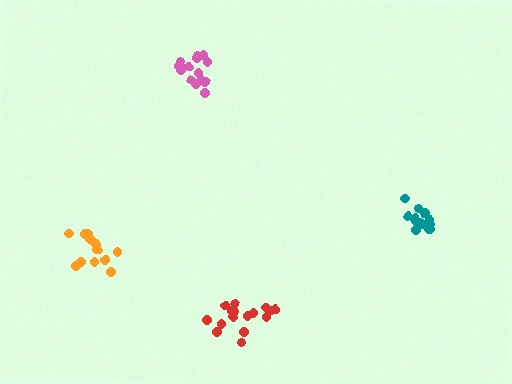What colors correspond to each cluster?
The clusters are colored: red, teal, pink, orange.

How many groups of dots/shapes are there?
There are 4 groups.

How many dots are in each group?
Group 1: 16 dots, Group 2: 13 dots, Group 3: 15 dots, Group 4: 14 dots (58 total).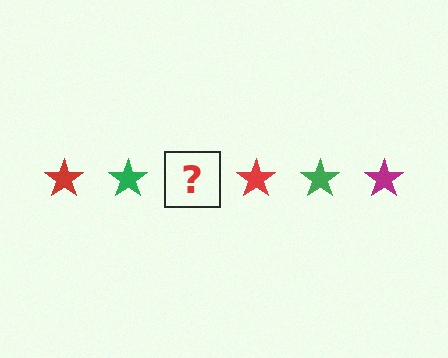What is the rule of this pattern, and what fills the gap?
The rule is that the pattern cycles through red, green, magenta stars. The gap should be filled with a magenta star.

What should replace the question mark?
The question mark should be replaced with a magenta star.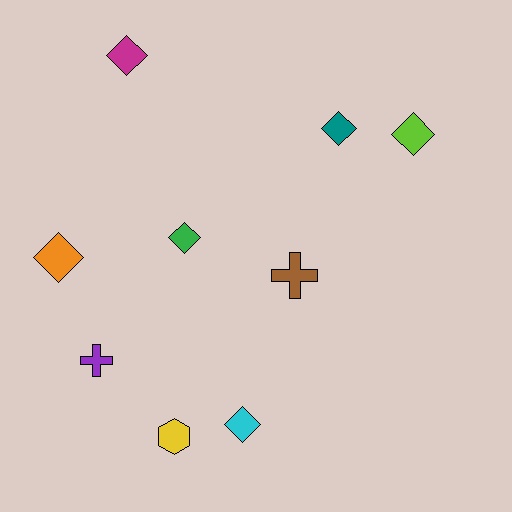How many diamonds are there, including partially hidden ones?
There are 6 diamonds.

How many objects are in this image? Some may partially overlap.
There are 9 objects.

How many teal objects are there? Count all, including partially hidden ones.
There is 1 teal object.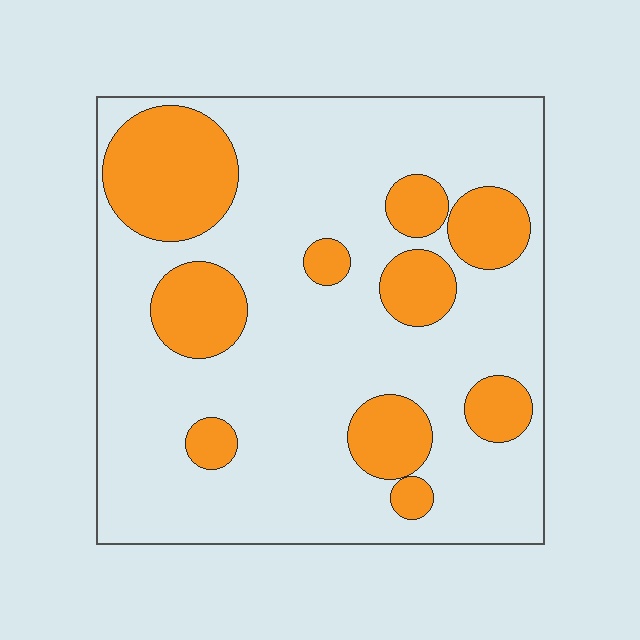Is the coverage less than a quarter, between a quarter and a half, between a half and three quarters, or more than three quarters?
Between a quarter and a half.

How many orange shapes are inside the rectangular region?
10.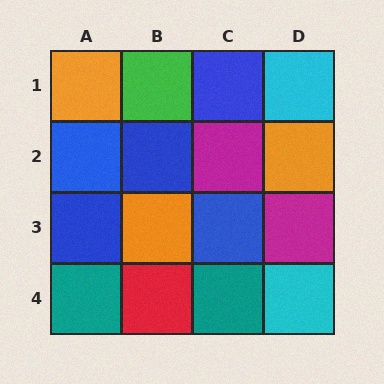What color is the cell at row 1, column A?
Orange.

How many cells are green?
1 cell is green.